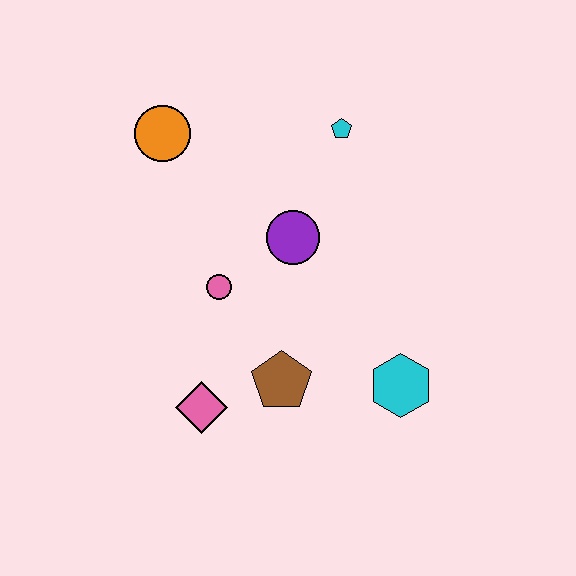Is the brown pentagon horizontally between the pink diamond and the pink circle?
No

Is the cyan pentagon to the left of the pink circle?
No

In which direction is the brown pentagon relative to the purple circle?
The brown pentagon is below the purple circle.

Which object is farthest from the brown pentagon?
The orange circle is farthest from the brown pentagon.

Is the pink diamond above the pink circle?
No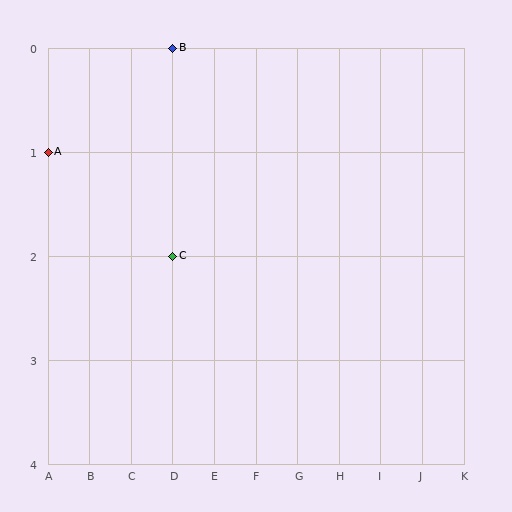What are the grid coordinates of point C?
Point C is at grid coordinates (D, 2).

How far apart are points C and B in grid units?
Points C and B are 2 rows apart.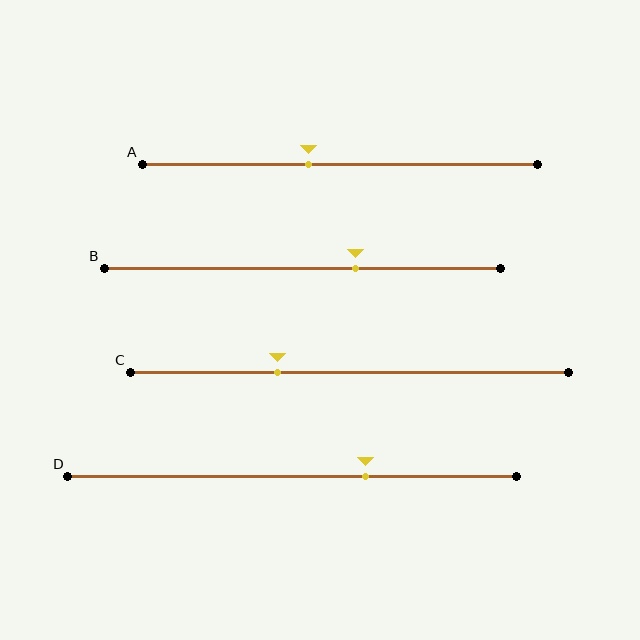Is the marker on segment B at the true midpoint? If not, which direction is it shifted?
No, the marker on segment B is shifted to the right by about 13% of the segment length.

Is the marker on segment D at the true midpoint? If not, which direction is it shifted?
No, the marker on segment D is shifted to the right by about 16% of the segment length.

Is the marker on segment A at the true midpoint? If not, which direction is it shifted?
No, the marker on segment A is shifted to the left by about 8% of the segment length.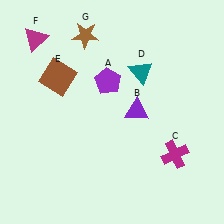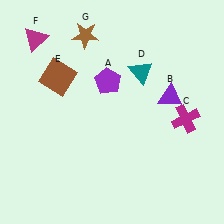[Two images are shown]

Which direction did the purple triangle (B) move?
The purple triangle (B) moved right.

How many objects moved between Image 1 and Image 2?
2 objects moved between the two images.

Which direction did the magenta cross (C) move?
The magenta cross (C) moved up.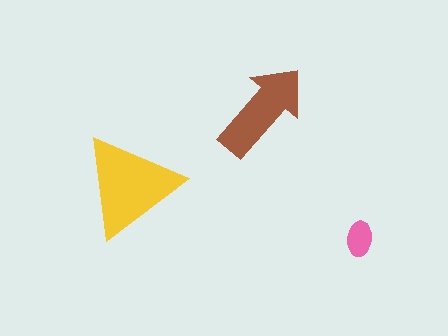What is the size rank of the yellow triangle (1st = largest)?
1st.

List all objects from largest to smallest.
The yellow triangle, the brown arrow, the pink ellipse.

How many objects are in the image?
There are 3 objects in the image.